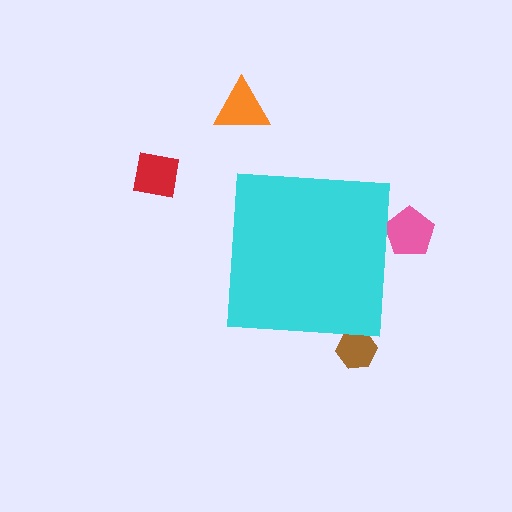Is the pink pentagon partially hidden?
Yes, the pink pentagon is partially hidden behind the cyan square.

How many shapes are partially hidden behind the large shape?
2 shapes are partially hidden.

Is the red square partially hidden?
No, the red square is fully visible.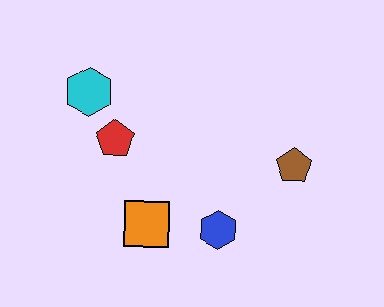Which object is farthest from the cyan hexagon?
The brown pentagon is farthest from the cyan hexagon.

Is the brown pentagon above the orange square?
Yes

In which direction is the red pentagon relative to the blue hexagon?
The red pentagon is to the left of the blue hexagon.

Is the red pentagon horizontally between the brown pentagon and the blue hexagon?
No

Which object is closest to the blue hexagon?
The orange square is closest to the blue hexagon.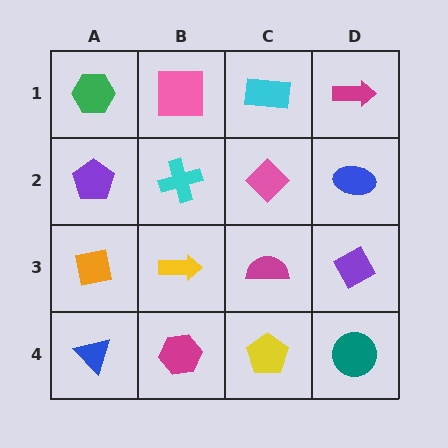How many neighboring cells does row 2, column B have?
4.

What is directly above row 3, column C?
A pink diamond.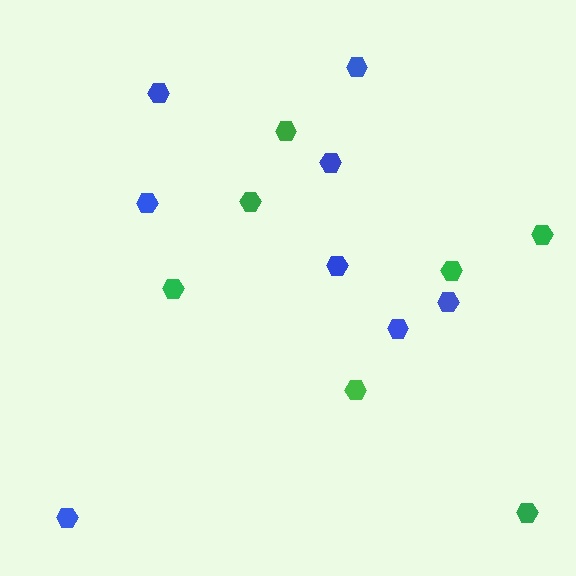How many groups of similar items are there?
There are 2 groups: one group of green hexagons (7) and one group of blue hexagons (8).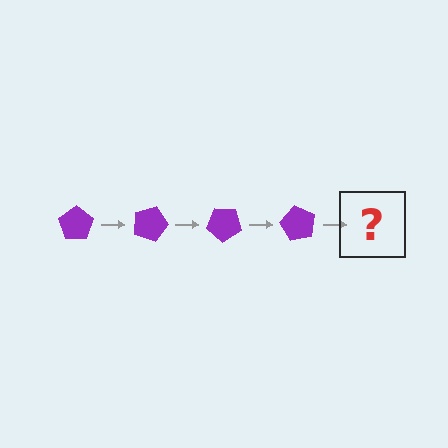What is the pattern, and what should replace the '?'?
The pattern is that the pentagon rotates 20 degrees each step. The '?' should be a purple pentagon rotated 80 degrees.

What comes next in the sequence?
The next element should be a purple pentagon rotated 80 degrees.